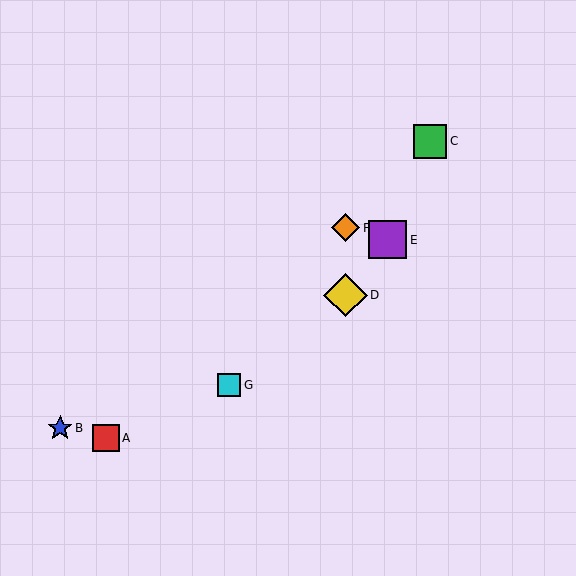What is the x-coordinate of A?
Object A is at x≈106.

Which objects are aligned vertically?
Objects D, F are aligned vertically.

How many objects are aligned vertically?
2 objects (D, F) are aligned vertically.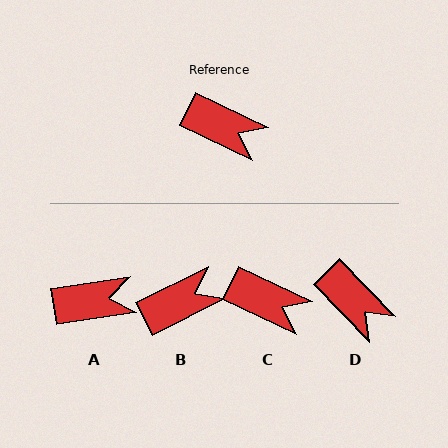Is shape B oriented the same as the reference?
No, it is off by about 52 degrees.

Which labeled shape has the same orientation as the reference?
C.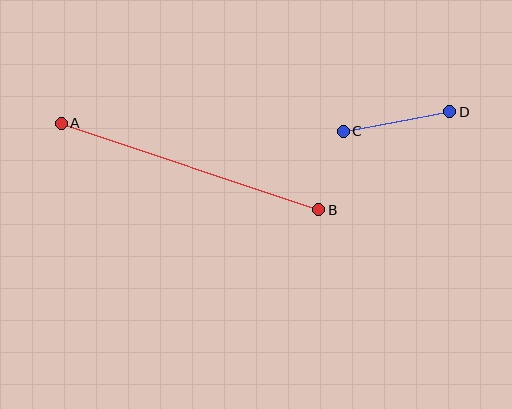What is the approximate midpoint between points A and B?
The midpoint is at approximately (190, 167) pixels.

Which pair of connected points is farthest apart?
Points A and B are farthest apart.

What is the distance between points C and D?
The distance is approximately 108 pixels.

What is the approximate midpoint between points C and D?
The midpoint is at approximately (396, 121) pixels.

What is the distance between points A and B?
The distance is approximately 272 pixels.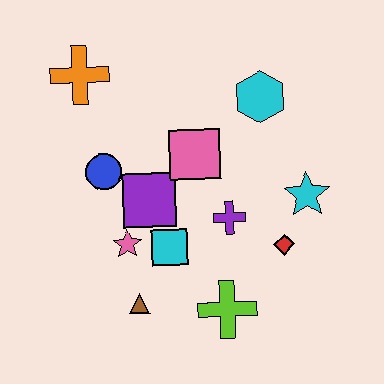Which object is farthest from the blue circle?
The cyan star is farthest from the blue circle.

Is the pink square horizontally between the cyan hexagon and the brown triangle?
Yes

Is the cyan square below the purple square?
Yes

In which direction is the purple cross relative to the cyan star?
The purple cross is to the left of the cyan star.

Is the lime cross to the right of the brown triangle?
Yes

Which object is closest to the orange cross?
The blue circle is closest to the orange cross.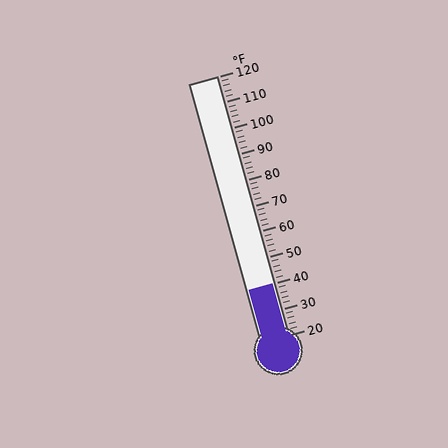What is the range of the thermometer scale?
The thermometer scale ranges from 20°F to 120°F.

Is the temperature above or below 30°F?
The temperature is above 30°F.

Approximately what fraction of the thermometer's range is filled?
The thermometer is filled to approximately 20% of its range.